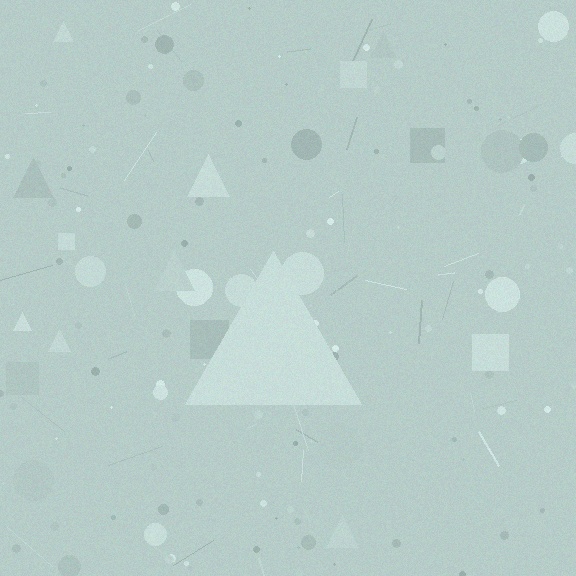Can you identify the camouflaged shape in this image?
The camouflaged shape is a triangle.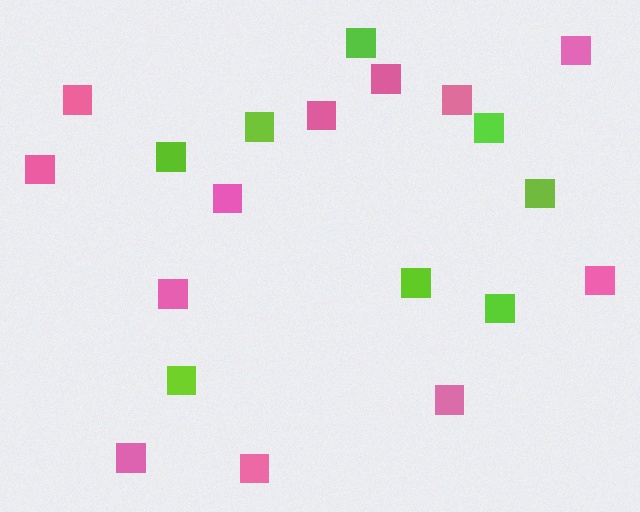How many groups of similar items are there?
There are 2 groups: one group of pink squares (12) and one group of lime squares (8).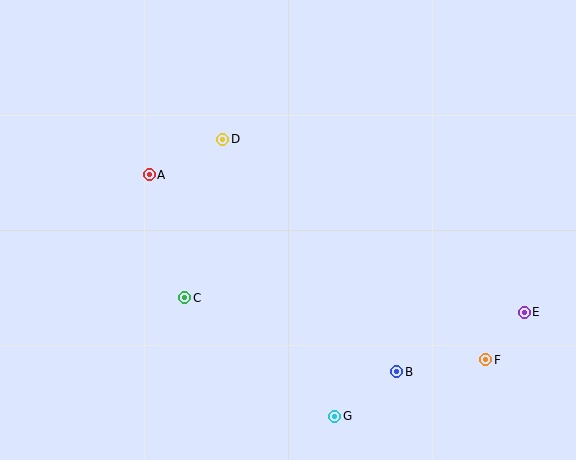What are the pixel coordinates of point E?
Point E is at (524, 312).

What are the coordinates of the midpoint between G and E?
The midpoint between G and E is at (429, 364).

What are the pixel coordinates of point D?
Point D is at (223, 139).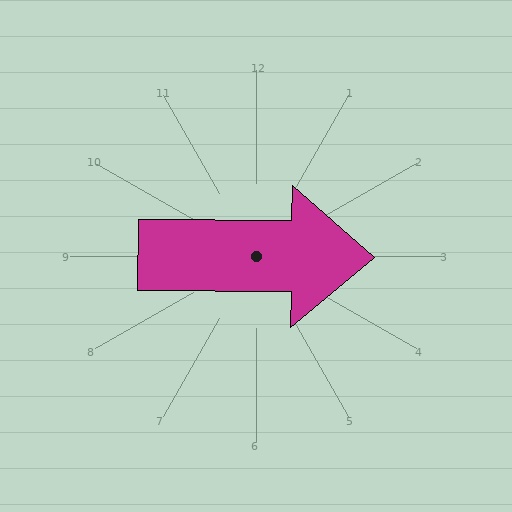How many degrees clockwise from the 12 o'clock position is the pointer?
Approximately 91 degrees.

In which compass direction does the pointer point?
East.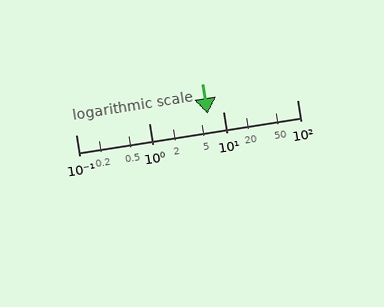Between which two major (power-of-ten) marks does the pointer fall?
The pointer is between 1 and 10.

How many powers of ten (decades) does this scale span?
The scale spans 3 decades, from 0.1 to 100.